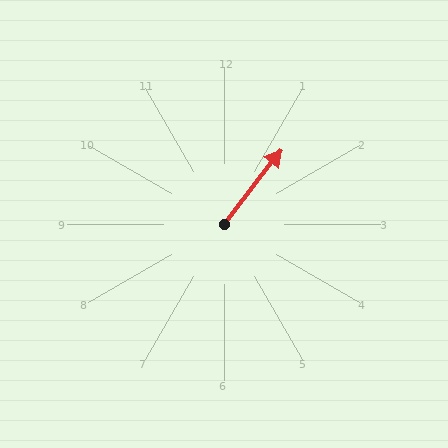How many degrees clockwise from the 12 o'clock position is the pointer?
Approximately 37 degrees.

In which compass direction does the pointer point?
Northeast.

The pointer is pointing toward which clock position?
Roughly 1 o'clock.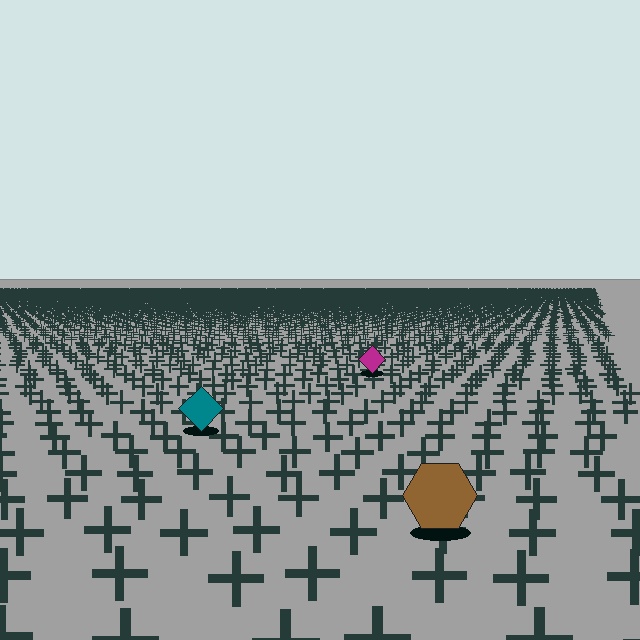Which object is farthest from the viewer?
The magenta diamond is farthest from the viewer. It appears smaller and the ground texture around it is denser.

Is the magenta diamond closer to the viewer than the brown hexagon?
No. The brown hexagon is closer — you can tell from the texture gradient: the ground texture is coarser near it.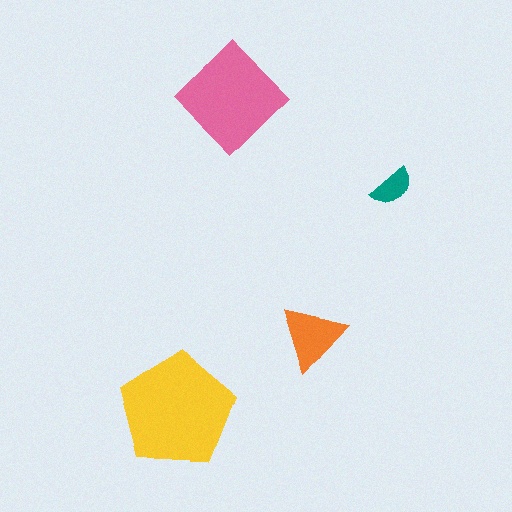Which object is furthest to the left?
The yellow pentagon is leftmost.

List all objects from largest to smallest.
The yellow pentagon, the pink diamond, the orange triangle, the teal semicircle.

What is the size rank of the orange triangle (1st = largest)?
3rd.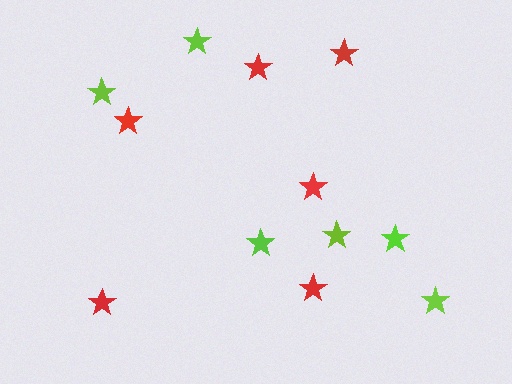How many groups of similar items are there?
There are 2 groups: one group of red stars (6) and one group of lime stars (6).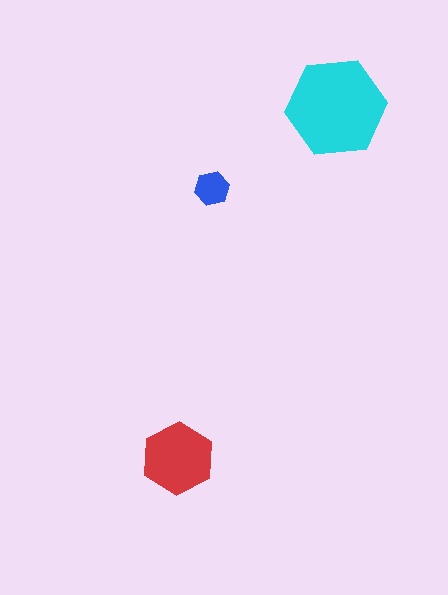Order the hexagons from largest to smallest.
the cyan one, the red one, the blue one.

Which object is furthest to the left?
The red hexagon is leftmost.